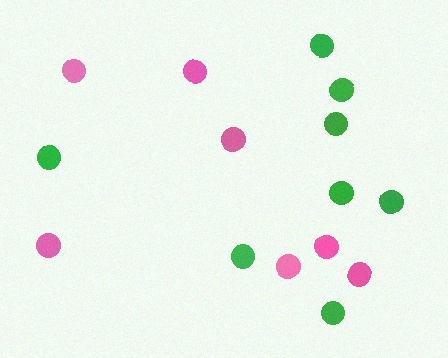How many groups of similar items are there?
There are 2 groups: one group of pink circles (7) and one group of green circles (8).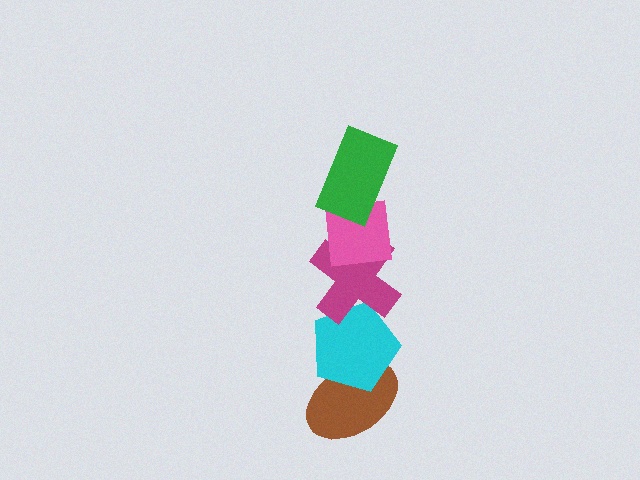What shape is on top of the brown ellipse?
The cyan pentagon is on top of the brown ellipse.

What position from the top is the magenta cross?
The magenta cross is 3rd from the top.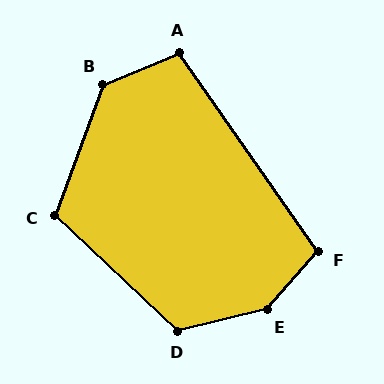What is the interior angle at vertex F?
Approximately 104 degrees (obtuse).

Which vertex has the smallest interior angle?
A, at approximately 103 degrees.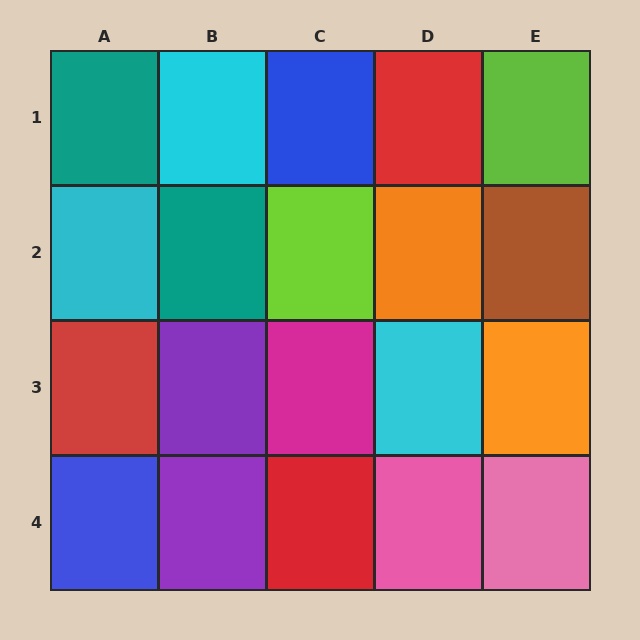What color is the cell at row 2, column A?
Cyan.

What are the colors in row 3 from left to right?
Red, purple, magenta, cyan, orange.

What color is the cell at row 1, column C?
Blue.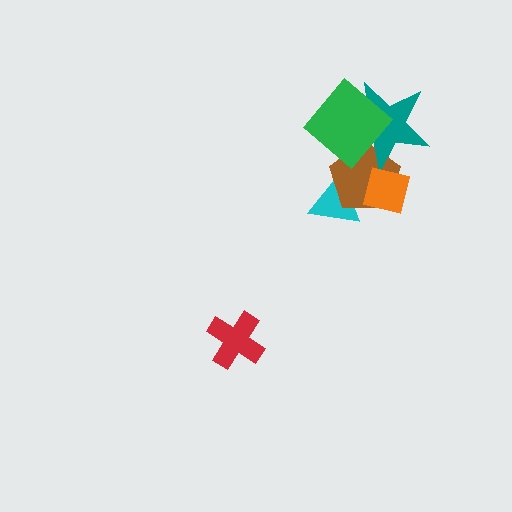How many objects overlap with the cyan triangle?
1 object overlaps with the cyan triangle.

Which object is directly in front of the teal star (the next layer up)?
The green diamond is directly in front of the teal star.